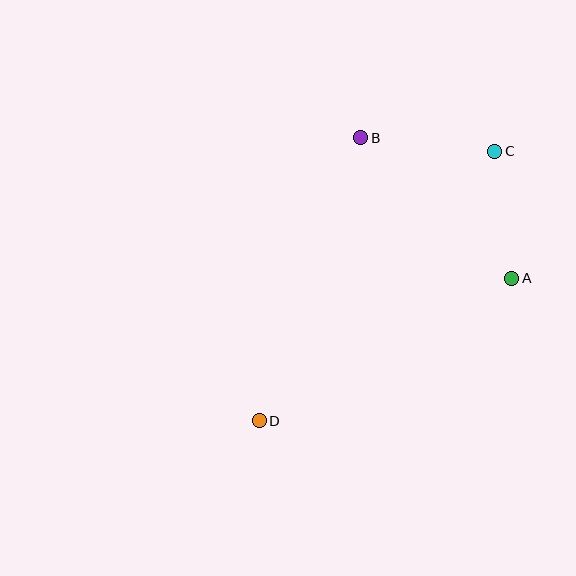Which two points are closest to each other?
Points A and C are closest to each other.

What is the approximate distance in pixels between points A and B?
The distance between A and B is approximately 206 pixels.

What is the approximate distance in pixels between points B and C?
The distance between B and C is approximately 135 pixels.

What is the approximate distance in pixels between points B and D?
The distance between B and D is approximately 300 pixels.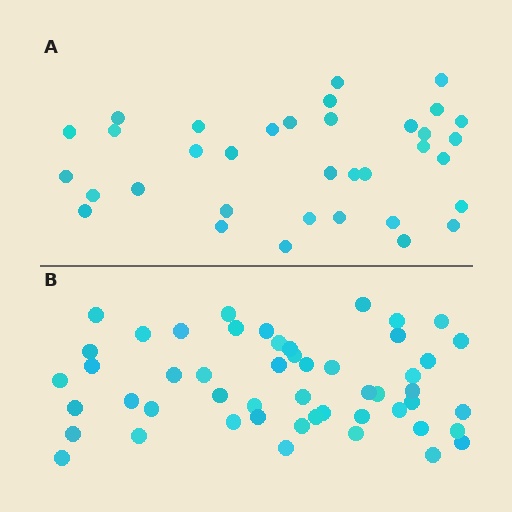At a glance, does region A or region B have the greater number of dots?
Region B (the bottom region) has more dots.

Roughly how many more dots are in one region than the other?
Region B has approximately 15 more dots than region A.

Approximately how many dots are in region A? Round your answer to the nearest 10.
About 40 dots. (The exact count is 35, which rounds to 40.)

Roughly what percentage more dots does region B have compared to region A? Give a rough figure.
About 45% more.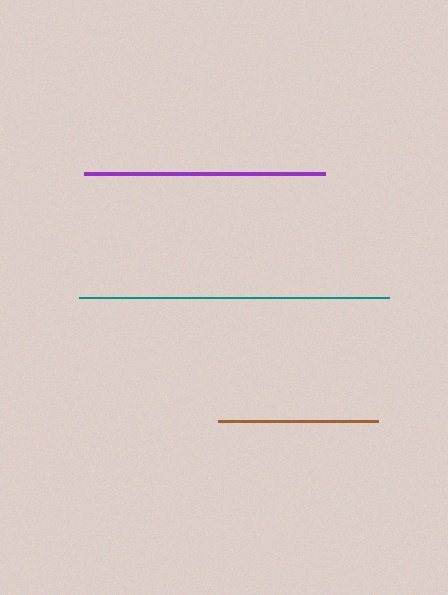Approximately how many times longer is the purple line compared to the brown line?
The purple line is approximately 1.5 times the length of the brown line.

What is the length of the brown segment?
The brown segment is approximately 160 pixels long.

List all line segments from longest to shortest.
From longest to shortest: teal, purple, brown.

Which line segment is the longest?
The teal line is the longest at approximately 310 pixels.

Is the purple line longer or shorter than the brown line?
The purple line is longer than the brown line.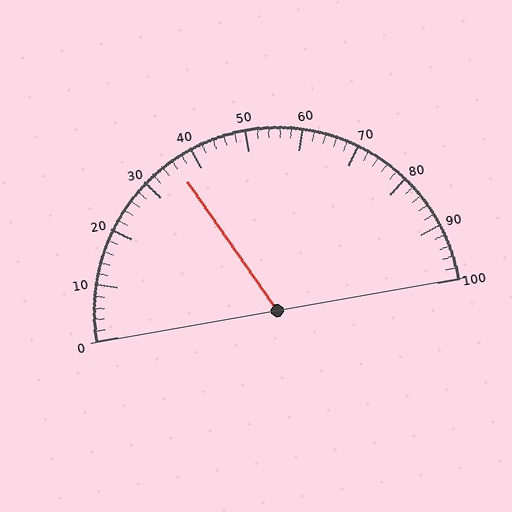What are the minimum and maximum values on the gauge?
The gauge ranges from 0 to 100.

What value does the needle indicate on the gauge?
The needle indicates approximately 36.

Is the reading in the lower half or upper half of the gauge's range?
The reading is in the lower half of the range (0 to 100).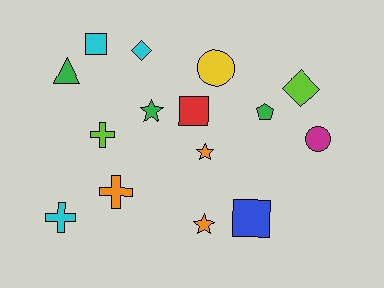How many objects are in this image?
There are 15 objects.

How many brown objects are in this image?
There are no brown objects.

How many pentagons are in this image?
There is 1 pentagon.